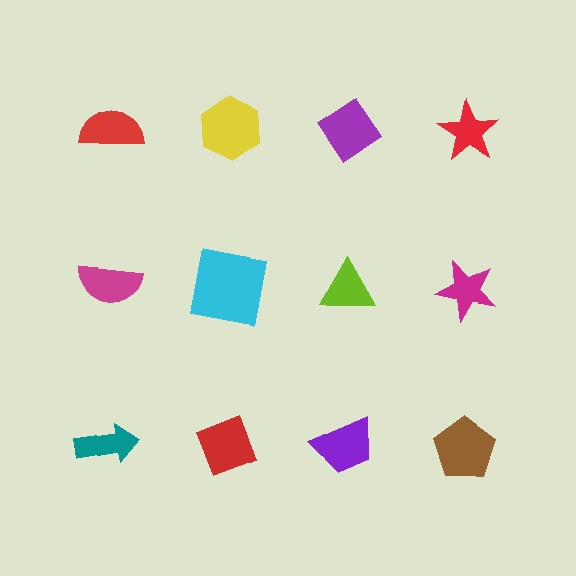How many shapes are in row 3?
4 shapes.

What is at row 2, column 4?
A magenta star.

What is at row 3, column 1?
A teal arrow.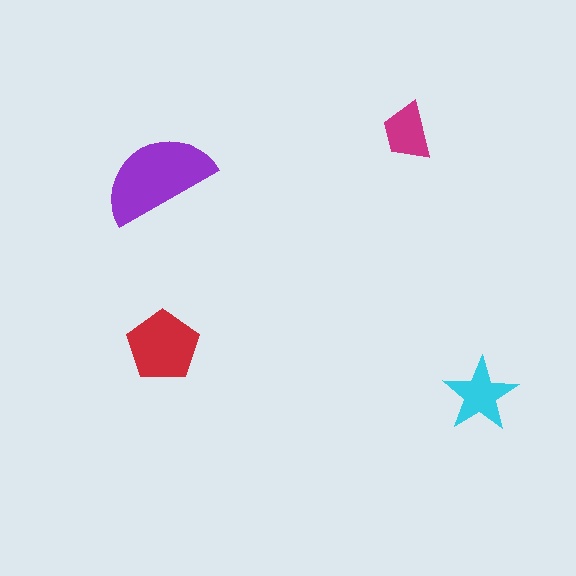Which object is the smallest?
The magenta trapezoid.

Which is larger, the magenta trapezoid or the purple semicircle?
The purple semicircle.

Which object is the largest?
The purple semicircle.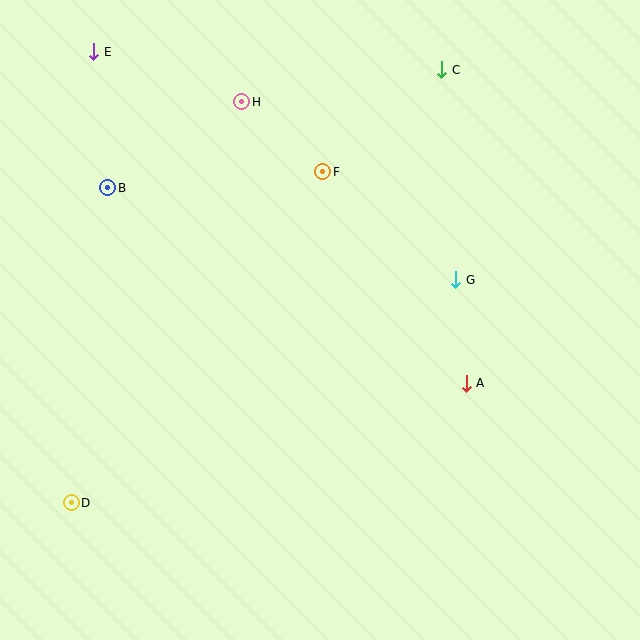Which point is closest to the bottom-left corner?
Point D is closest to the bottom-left corner.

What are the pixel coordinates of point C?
Point C is at (442, 70).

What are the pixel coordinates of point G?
Point G is at (456, 280).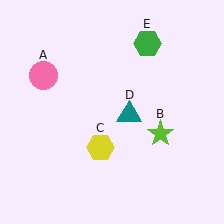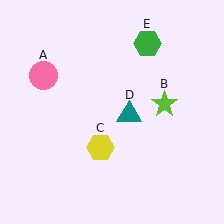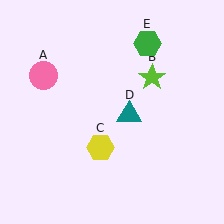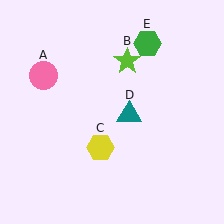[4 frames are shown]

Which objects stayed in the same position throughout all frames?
Pink circle (object A) and yellow hexagon (object C) and teal triangle (object D) and green hexagon (object E) remained stationary.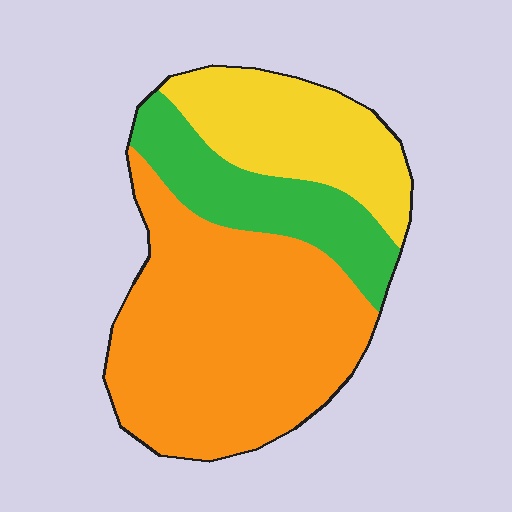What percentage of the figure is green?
Green takes up between a sixth and a third of the figure.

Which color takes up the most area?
Orange, at roughly 55%.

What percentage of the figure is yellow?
Yellow covers roughly 25% of the figure.